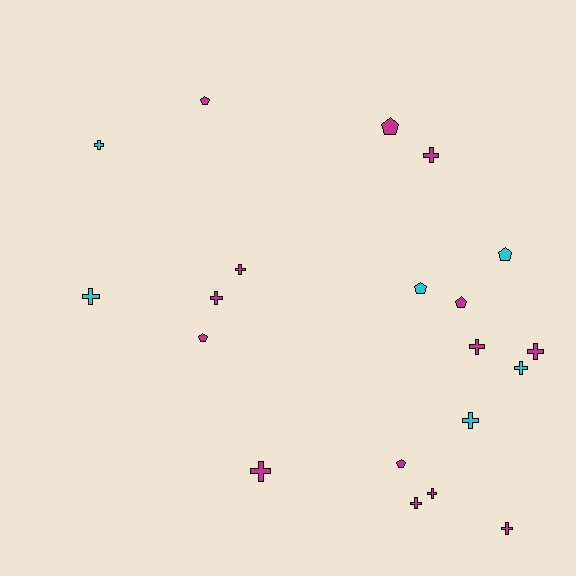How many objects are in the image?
There are 20 objects.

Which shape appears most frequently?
Cross, with 13 objects.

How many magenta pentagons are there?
There are 5 magenta pentagons.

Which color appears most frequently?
Magenta, with 14 objects.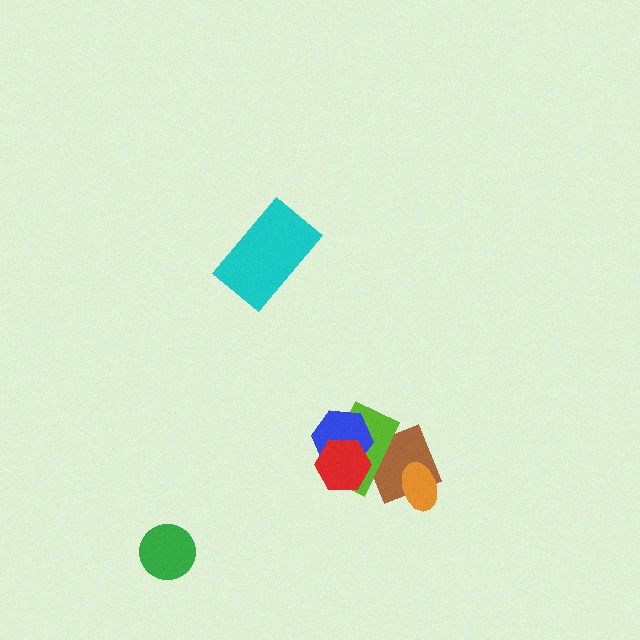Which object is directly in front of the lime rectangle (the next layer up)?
The blue hexagon is directly in front of the lime rectangle.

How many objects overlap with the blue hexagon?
3 objects overlap with the blue hexagon.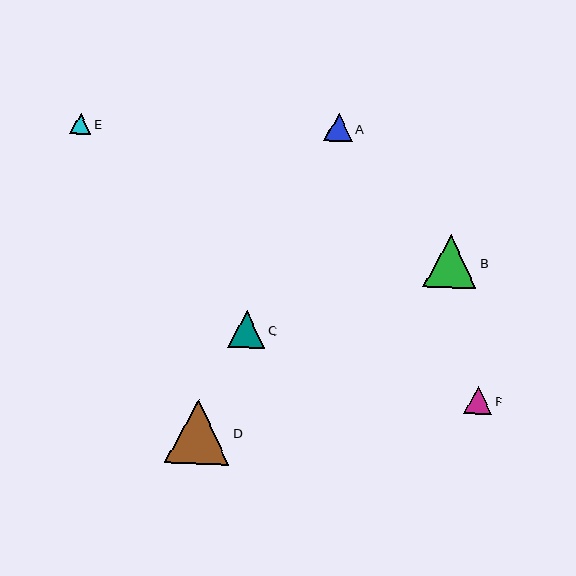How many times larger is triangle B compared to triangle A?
Triangle B is approximately 1.9 times the size of triangle A.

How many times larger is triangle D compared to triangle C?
Triangle D is approximately 1.8 times the size of triangle C.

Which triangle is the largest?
Triangle D is the largest with a size of approximately 65 pixels.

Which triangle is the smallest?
Triangle E is the smallest with a size of approximately 22 pixels.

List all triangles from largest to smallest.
From largest to smallest: D, B, C, A, F, E.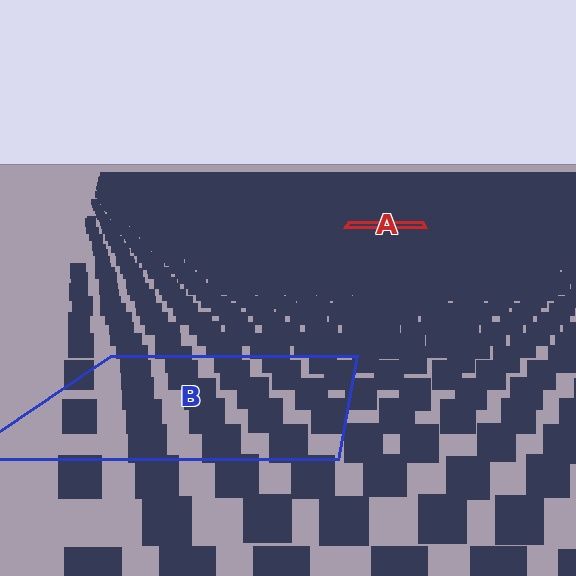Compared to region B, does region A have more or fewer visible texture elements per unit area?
Region A has more texture elements per unit area — they are packed more densely because it is farther away.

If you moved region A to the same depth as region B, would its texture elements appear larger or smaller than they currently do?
They would appear larger. At a closer depth, the same texture elements are projected at a bigger on-screen size.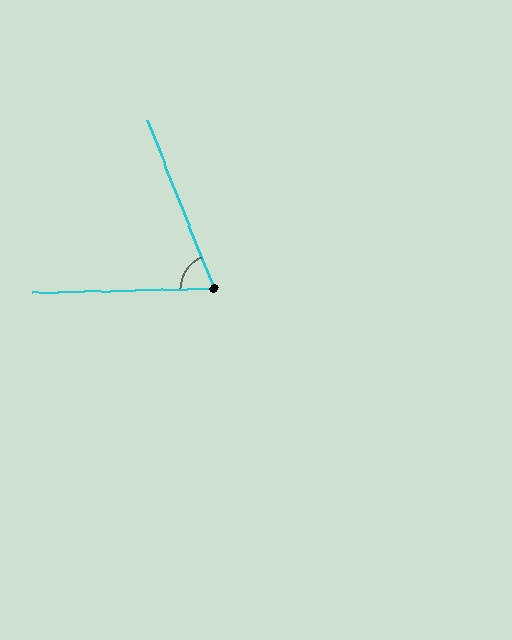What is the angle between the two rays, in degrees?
Approximately 70 degrees.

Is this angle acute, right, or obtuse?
It is acute.